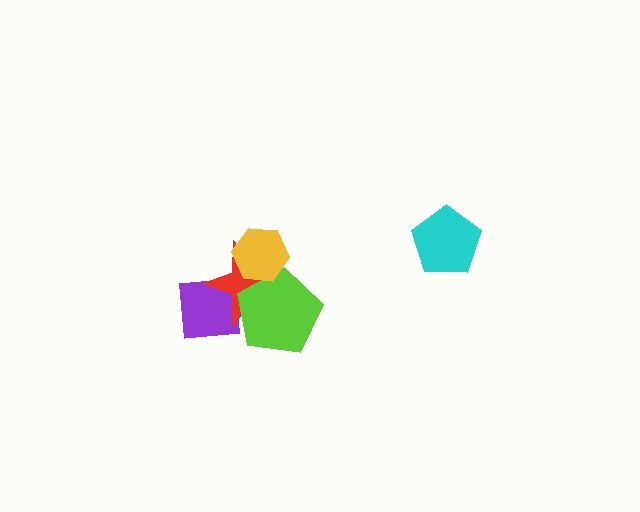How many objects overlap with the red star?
3 objects overlap with the red star.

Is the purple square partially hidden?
Yes, it is partially covered by another shape.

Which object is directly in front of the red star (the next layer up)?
The lime pentagon is directly in front of the red star.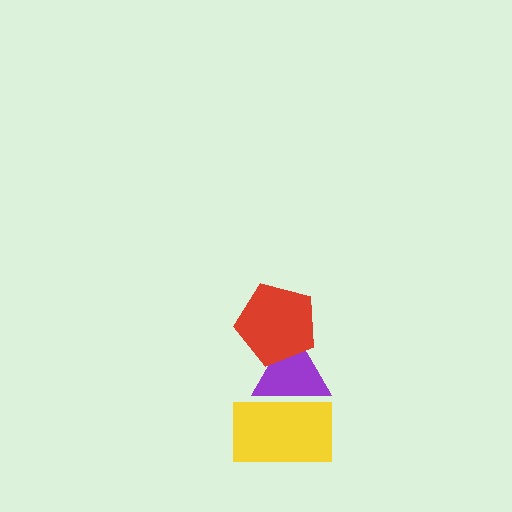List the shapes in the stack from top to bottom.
From top to bottom: the red pentagon, the purple triangle, the yellow rectangle.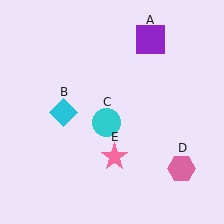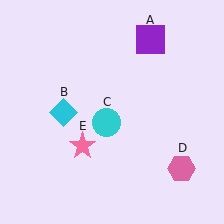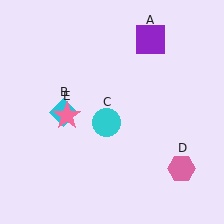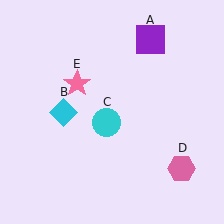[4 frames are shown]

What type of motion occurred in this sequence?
The pink star (object E) rotated clockwise around the center of the scene.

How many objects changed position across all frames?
1 object changed position: pink star (object E).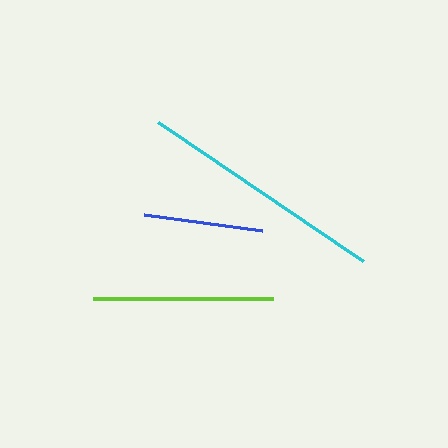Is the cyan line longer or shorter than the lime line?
The cyan line is longer than the lime line.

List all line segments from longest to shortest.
From longest to shortest: cyan, lime, blue.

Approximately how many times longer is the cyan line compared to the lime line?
The cyan line is approximately 1.4 times the length of the lime line.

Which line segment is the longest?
The cyan line is the longest at approximately 248 pixels.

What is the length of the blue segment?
The blue segment is approximately 119 pixels long.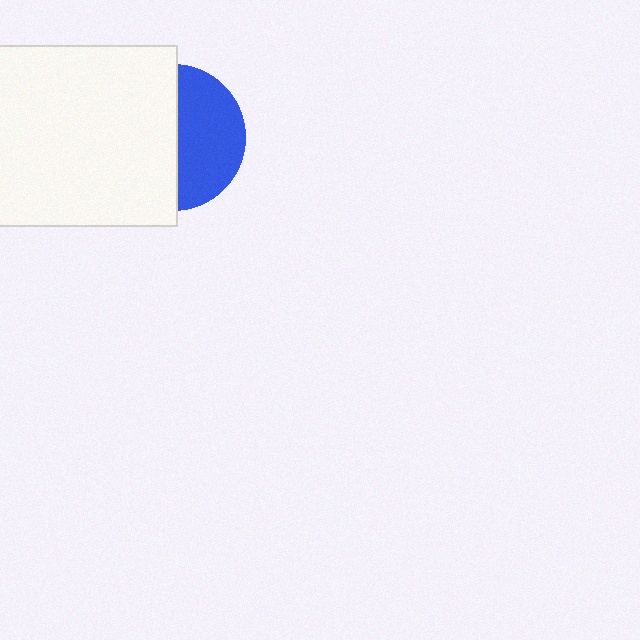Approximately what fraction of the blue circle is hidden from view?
Roughly 54% of the blue circle is hidden behind the white square.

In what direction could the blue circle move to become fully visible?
The blue circle could move right. That would shift it out from behind the white square entirely.